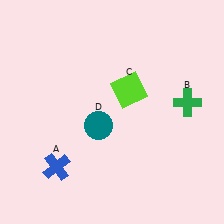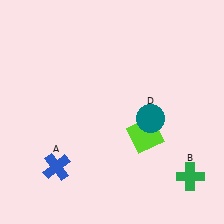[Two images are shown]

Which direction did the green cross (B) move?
The green cross (B) moved down.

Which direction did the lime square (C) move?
The lime square (C) moved down.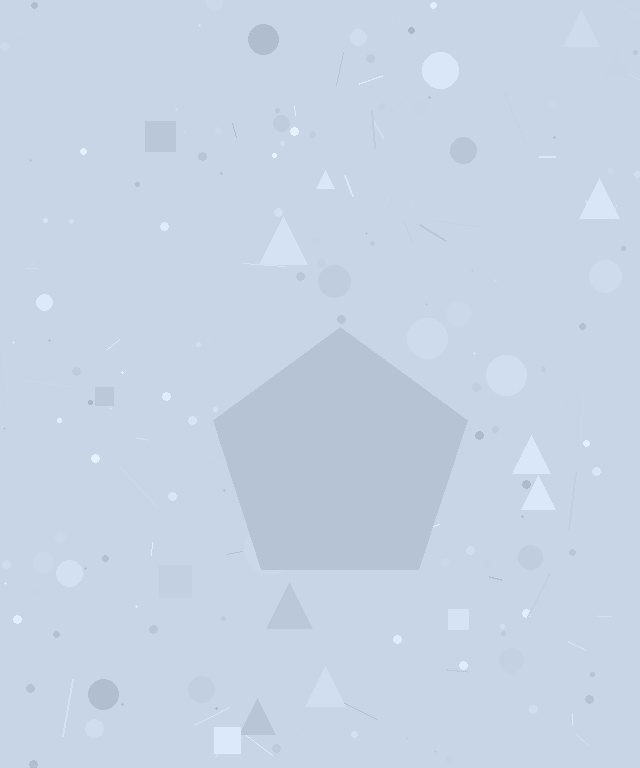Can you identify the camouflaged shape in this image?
The camouflaged shape is a pentagon.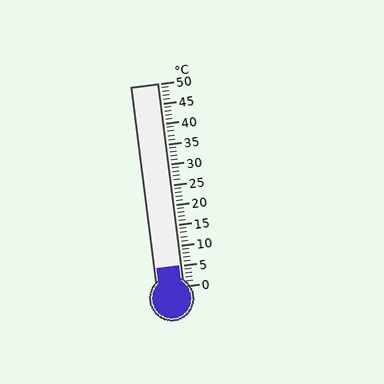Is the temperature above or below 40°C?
The temperature is below 40°C.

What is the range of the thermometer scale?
The thermometer scale ranges from 0°C to 50°C.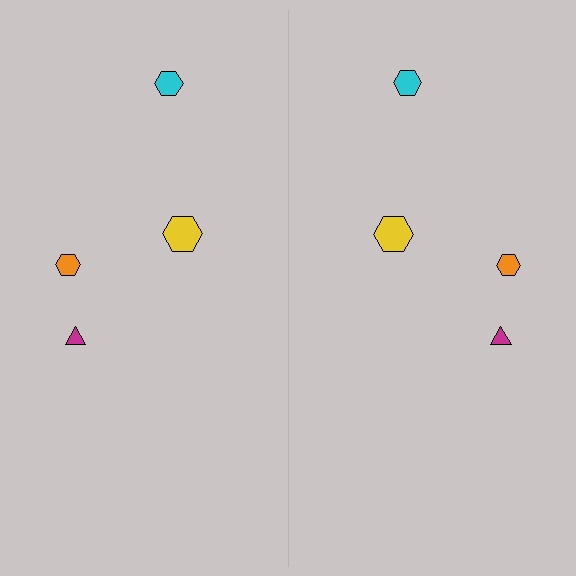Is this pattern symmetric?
Yes, this pattern has bilateral (reflection) symmetry.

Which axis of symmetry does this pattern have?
The pattern has a vertical axis of symmetry running through the center of the image.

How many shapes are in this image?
There are 8 shapes in this image.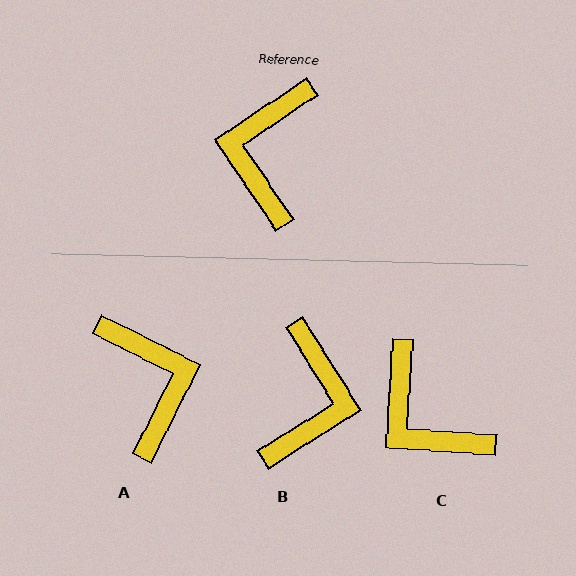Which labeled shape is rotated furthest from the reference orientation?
B, about 178 degrees away.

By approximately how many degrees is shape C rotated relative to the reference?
Approximately 52 degrees counter-clockwise.